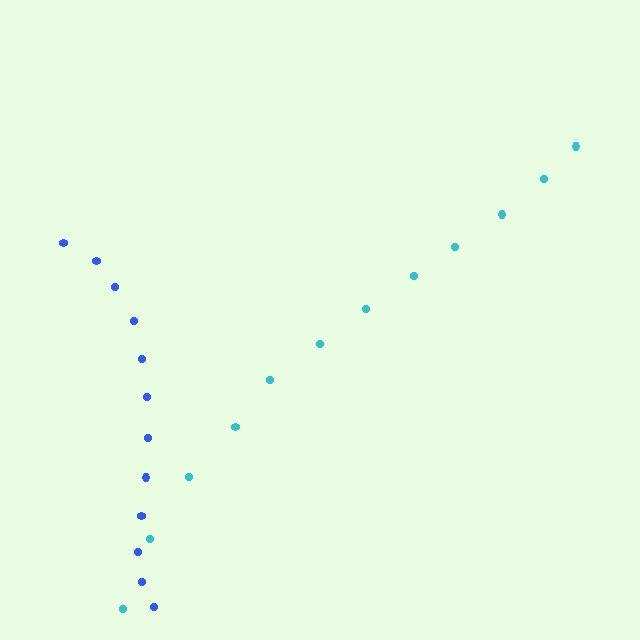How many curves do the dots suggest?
There are 2 distinct paths.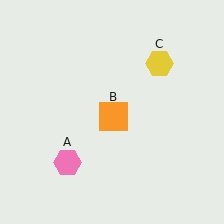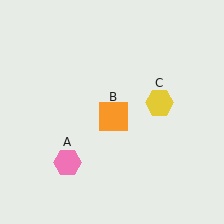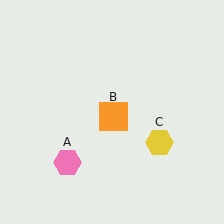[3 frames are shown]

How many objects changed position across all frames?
1 object changed position: yellow hexagon (object C).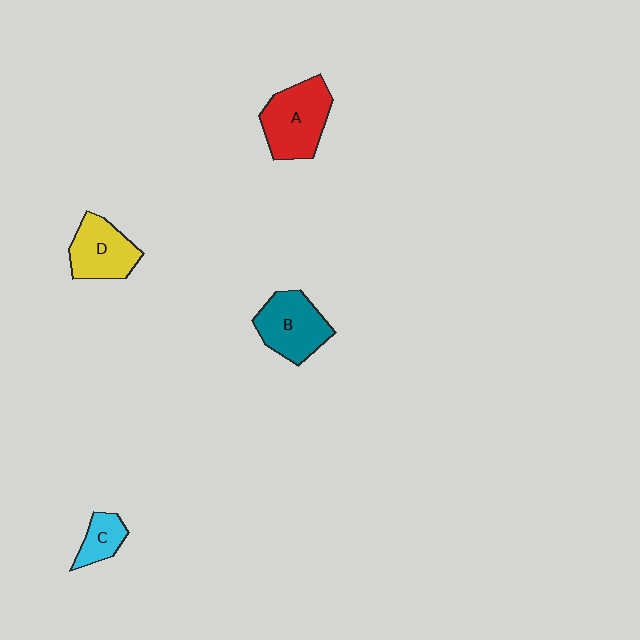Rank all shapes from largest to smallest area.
From largest to smallest: A (red), B (teal), D (yellow), C (cyan).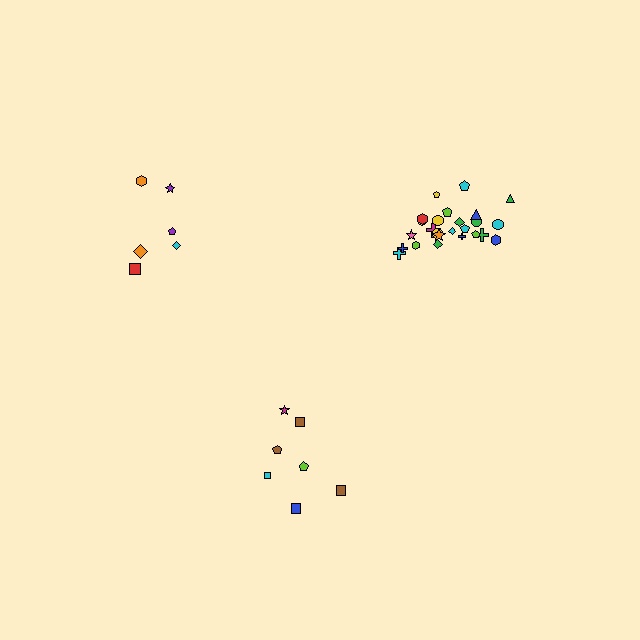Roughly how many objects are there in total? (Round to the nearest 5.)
Roughly 40 objects in total.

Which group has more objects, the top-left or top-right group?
The top-right group.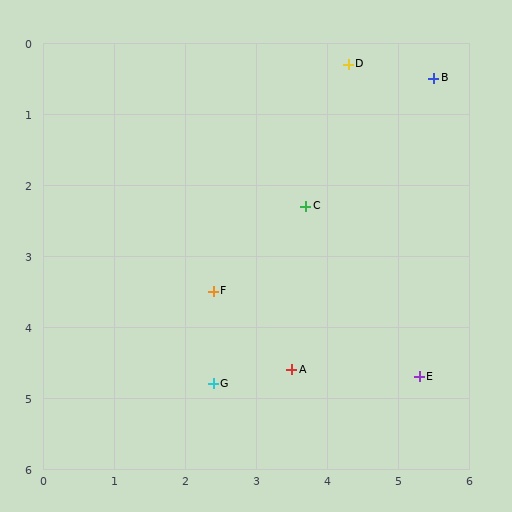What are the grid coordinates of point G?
Point G is at approximately (2.4, 4.8).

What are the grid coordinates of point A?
Point A is at approximately (3.5, 4.6).